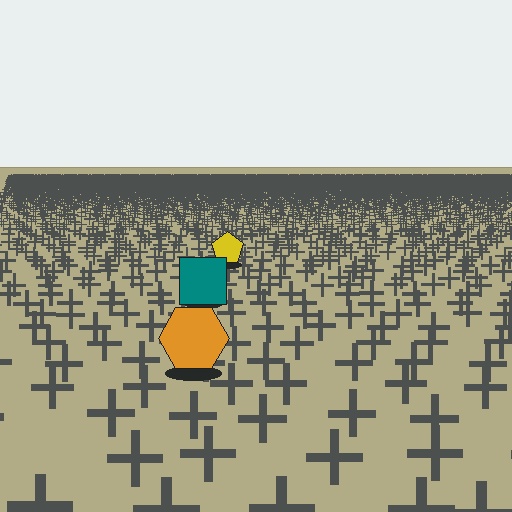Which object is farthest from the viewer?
The yellow pentagon is farthest from the viewer. It appears smaller and the ground texture around it is denser.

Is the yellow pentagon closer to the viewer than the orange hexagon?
No. The orange hexagon is closer — you can tell from the texture gradient: the ground texture is coarser near it.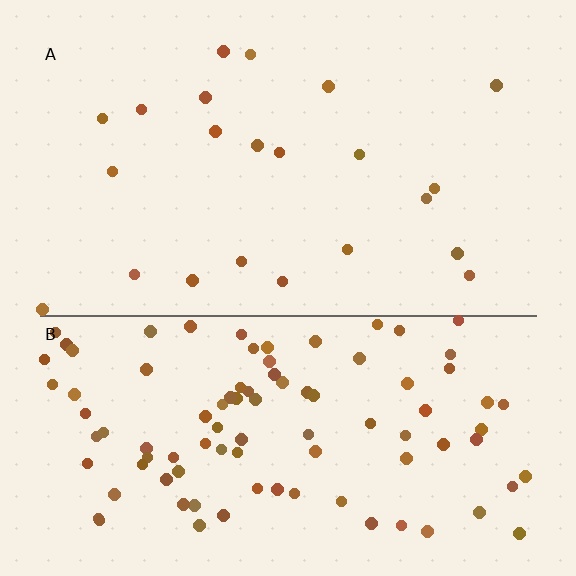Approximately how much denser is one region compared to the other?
Approximately 4.3× — region B over region A.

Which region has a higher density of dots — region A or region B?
B (the bottom).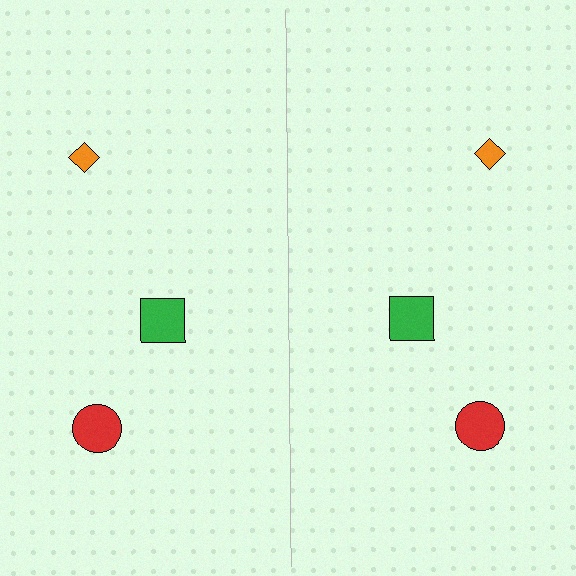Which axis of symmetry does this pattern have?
The pattern has a vertical axis of symmetry running through the center of the image.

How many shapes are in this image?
There are 6 shapes in this image.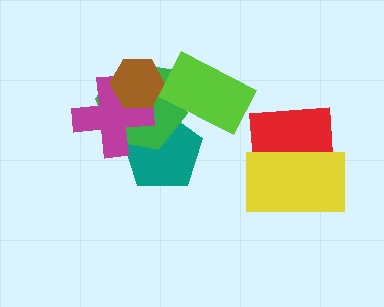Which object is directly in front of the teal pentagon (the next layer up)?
The green hexagon is directly in front of the teal pentagon.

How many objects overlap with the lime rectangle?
2 objects overlap with the lime rectangle.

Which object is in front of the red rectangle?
The yellow rectangle is in front of the red rectangle.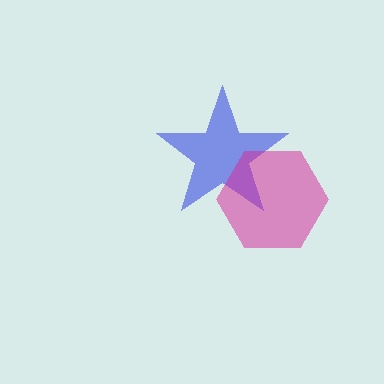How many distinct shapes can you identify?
There are 2 distinct shapes: a blue star, a magenta hexagon.